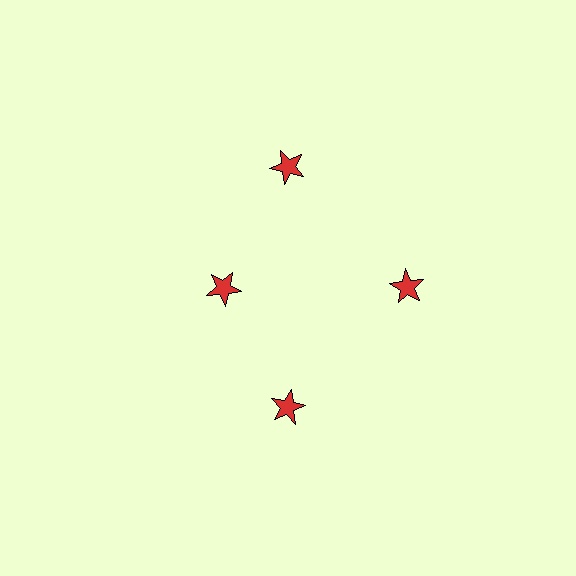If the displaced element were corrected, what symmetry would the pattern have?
It would have 4-fold rotational symmetry — the pattern would map onto itself every 90 degrees.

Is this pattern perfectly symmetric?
No. The 4 red stars are arranged in a ring, but one element near the 9 o'clock position is pulled inward toward the center, breaking the 4-fold rotational symmetry.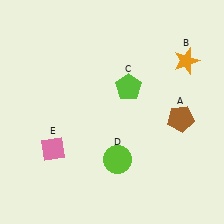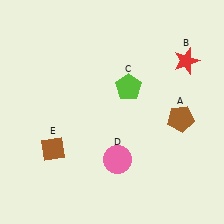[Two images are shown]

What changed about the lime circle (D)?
In Image 1, D is lime. In Image 2, it changed to pink.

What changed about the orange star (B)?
In Image 1, B is orange. In Image 2, it changed to red.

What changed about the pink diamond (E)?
In Image 1, E is pink. In Image 2, it changed to brown.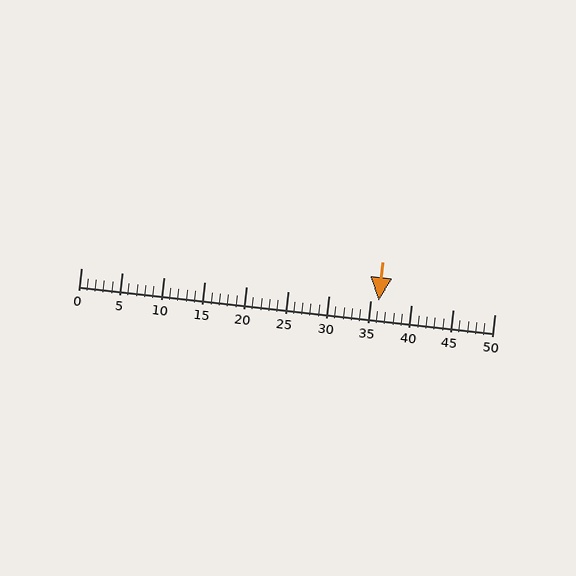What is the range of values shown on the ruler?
The ruler shows values from 0 to 50.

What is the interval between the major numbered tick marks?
The major tick marks are spaced 5 units apart.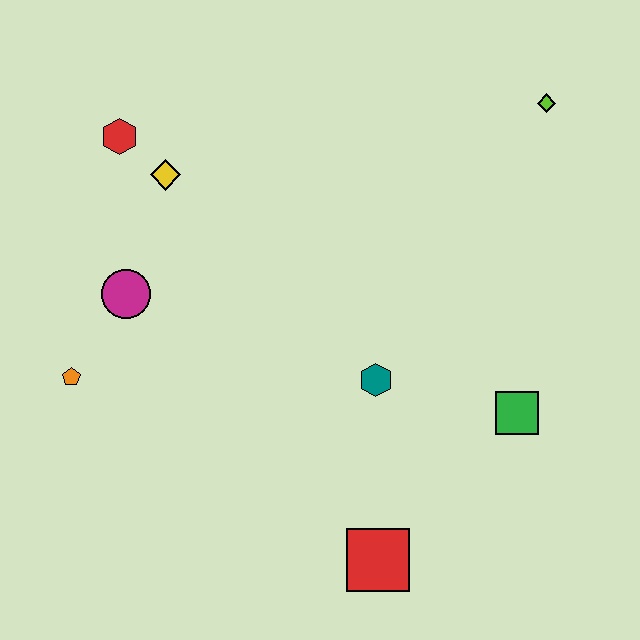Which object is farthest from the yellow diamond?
The red square is farthest from the yellow diamond.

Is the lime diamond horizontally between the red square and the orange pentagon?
No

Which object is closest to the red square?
The teal hexagon is closest to the red square.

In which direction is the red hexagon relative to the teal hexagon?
The red hexagon is to the left of the teal hexagon.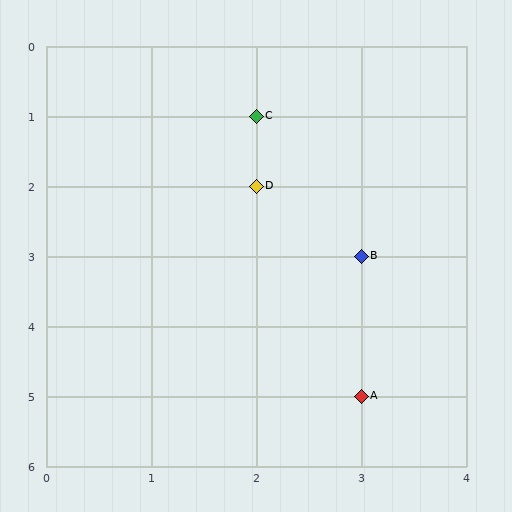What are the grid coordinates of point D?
Point D is at grid coordinates (2, 2).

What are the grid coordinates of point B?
Point B is at grid coordinates (3, 3).